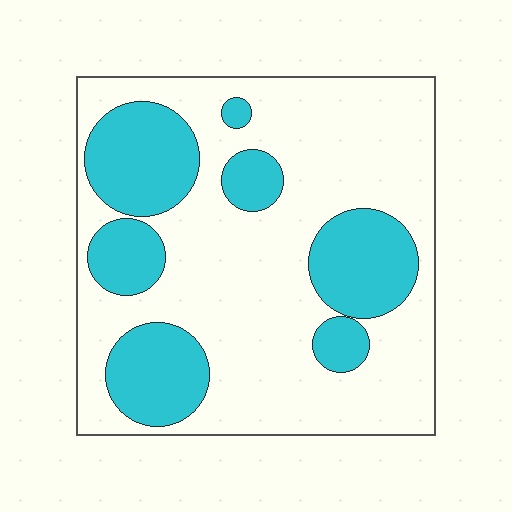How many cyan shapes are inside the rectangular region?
7.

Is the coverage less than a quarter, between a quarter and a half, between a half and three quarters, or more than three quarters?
Between a quarter and a half.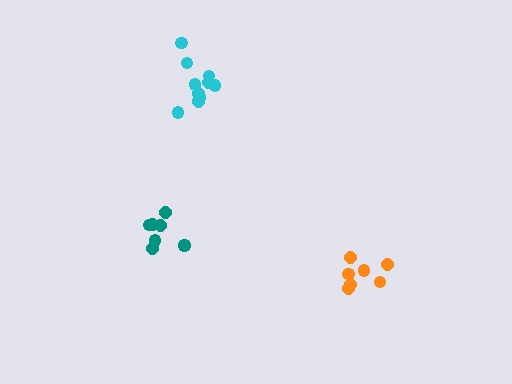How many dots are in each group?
Group 1: 7 dots, Group 2: 8 dots, Group 3: 10 dots (25 total).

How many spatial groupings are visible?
There are 3 spatial groupings.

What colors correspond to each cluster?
The clusters are colored: orange, teal, cyan.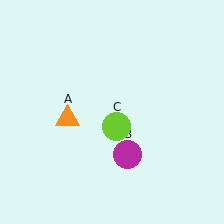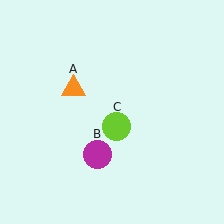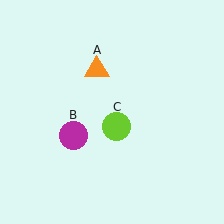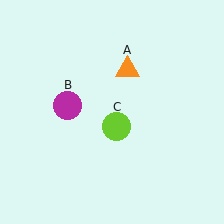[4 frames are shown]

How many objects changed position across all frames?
2 objects changed position: orange triangle (object A), magenta circle (object B).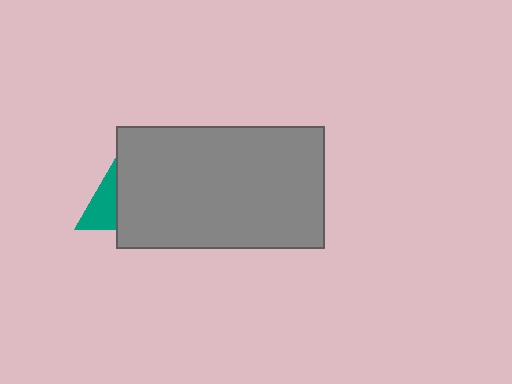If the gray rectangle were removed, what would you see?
You would see the complete teal triangle.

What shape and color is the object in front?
The object in front is a gray rectangle.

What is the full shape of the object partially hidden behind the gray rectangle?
The partially hidden object is a teal triangle.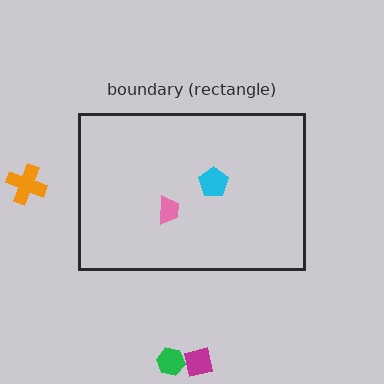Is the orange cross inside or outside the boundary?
Outside.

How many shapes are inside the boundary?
2 inside, 3 outside.